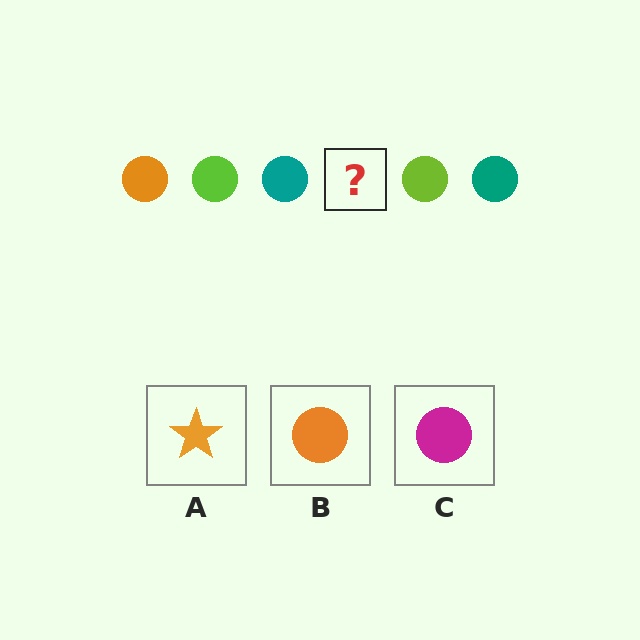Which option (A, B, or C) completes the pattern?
B.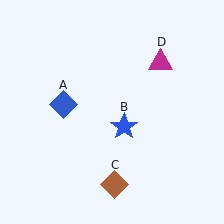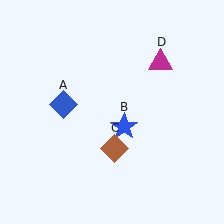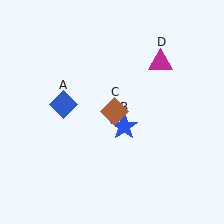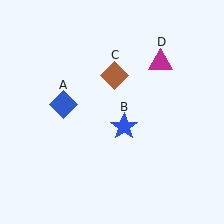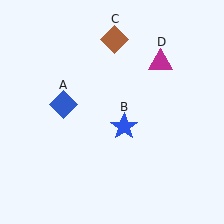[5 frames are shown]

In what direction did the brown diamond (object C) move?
The brown diamond (object C) moved up.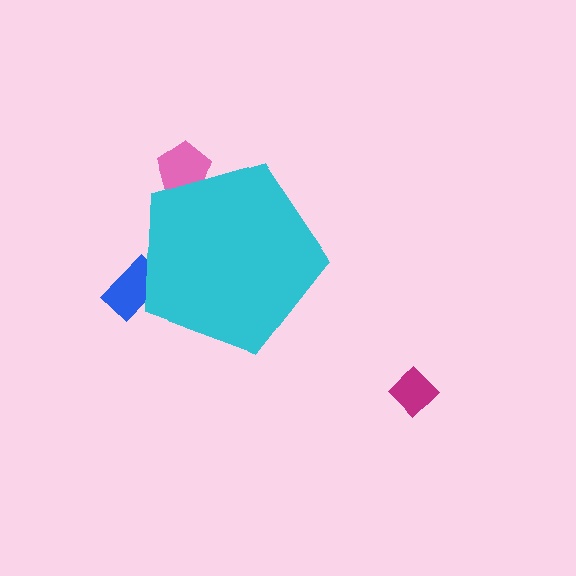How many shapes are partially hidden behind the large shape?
2 shapes are partially hidden.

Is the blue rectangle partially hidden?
Yes, the blue rectangle is partially hidden behind the cyan pentagon.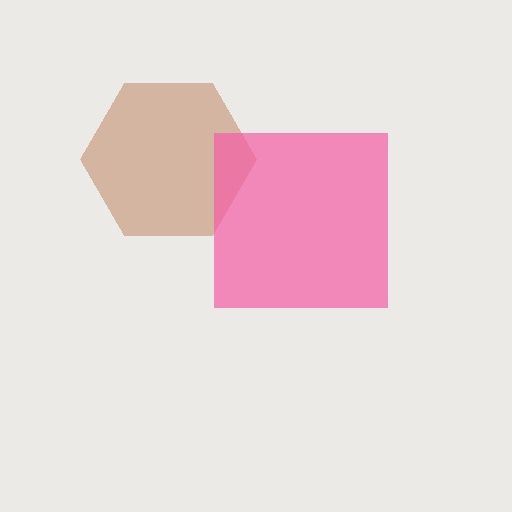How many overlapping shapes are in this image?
There are 2 overlapping shapes in the image.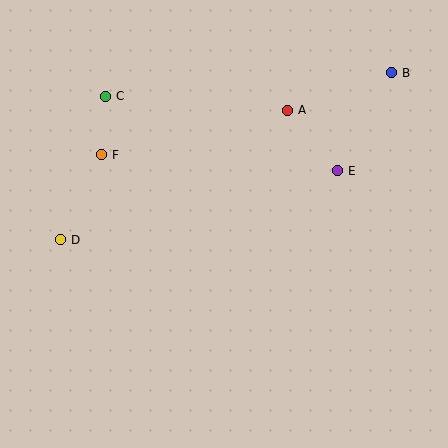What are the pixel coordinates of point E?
Point E is at (337, 171).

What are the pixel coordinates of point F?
Point F is at (101, 155).